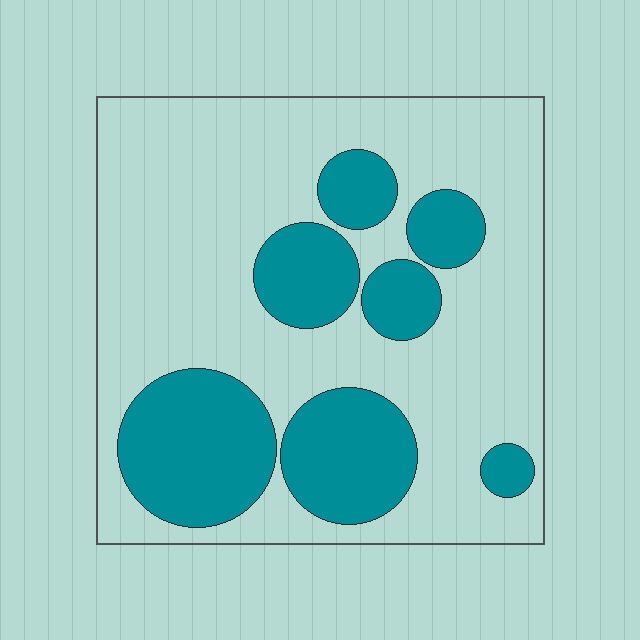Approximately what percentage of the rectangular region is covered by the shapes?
Approximately 30%.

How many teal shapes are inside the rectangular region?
7.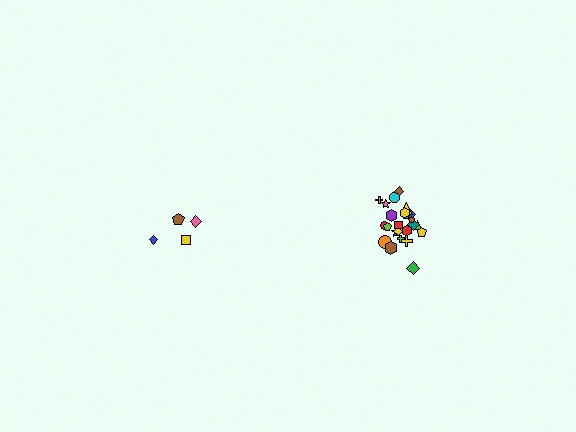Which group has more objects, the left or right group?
The right group.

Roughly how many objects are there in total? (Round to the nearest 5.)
Roughly 30 objects in total.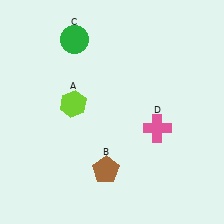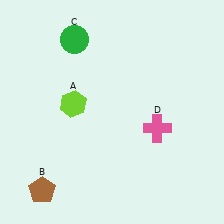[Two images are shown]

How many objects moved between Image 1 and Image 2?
1 object moved between the two images.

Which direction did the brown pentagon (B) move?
The brown pentagon (B) moved left.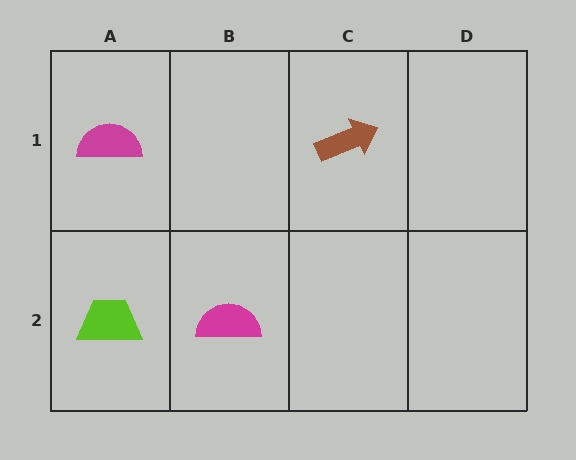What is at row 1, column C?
A brown arrow.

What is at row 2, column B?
A magenta semicircle.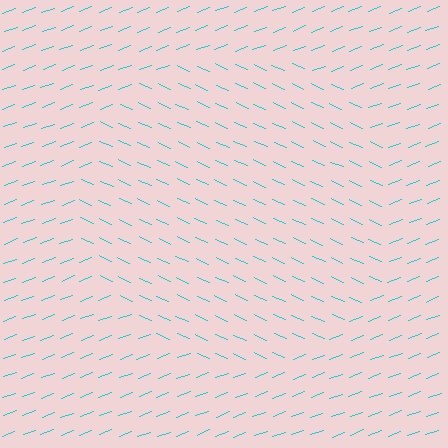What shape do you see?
I see a circle.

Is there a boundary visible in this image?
Yes, there is a texture boundary formed by a change in line orientation.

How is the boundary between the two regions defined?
The boundary is defined purely by a change in line orientation (approximately 45 degrees difference). All lines are the same color and thickness.